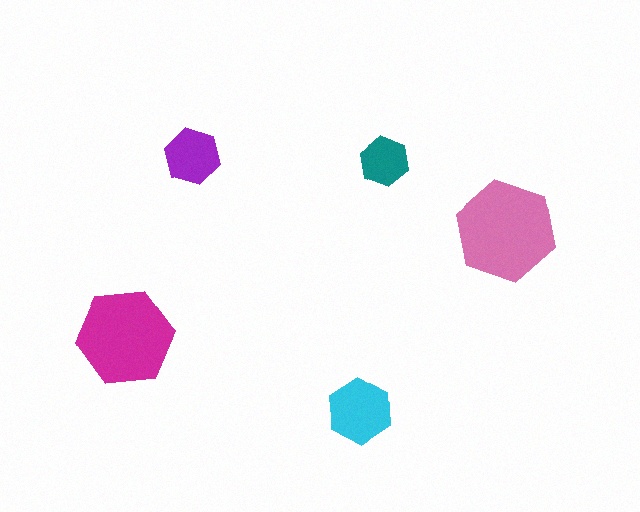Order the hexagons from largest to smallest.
the pink one, the magenta one, the cyan one, the purple one, the teal one.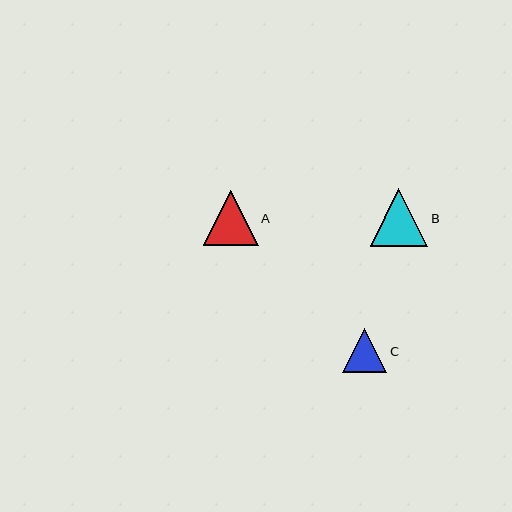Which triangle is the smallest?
Triangle C is the smallest with a size of approximately 44 pixels.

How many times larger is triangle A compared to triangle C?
Triangle A is approximately 1.3 times the size of triangle C.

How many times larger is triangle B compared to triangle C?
Triangle B is approximately 1.3 times the size of triangle C.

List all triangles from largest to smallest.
From largest to smallest: B, A, C.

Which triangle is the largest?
Triangle B is the largest with a size of approximately 58 pixels.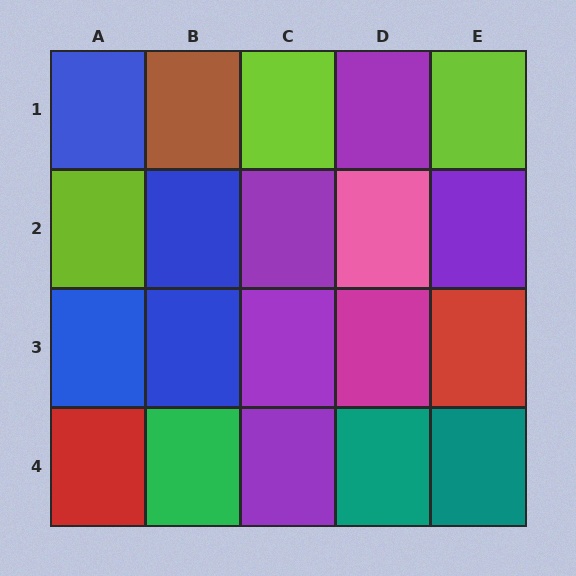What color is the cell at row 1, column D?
Purple.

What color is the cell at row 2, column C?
Purple.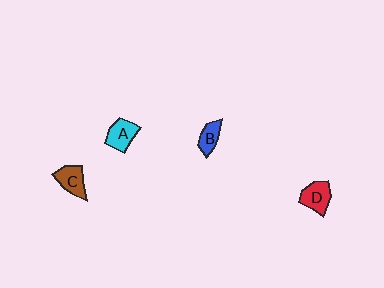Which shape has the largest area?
Shape D (red).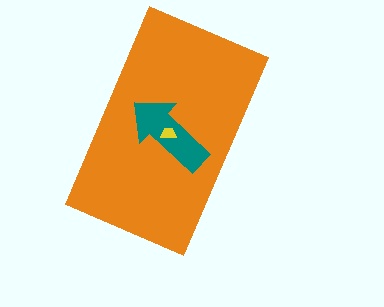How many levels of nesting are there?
3.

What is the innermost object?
The yellow trapezoid.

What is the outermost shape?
The orange rectangle.